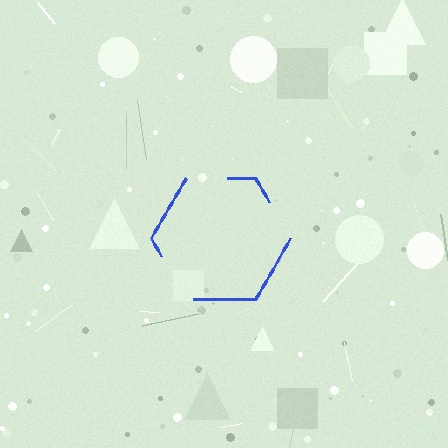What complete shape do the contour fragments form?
The contour fragments form a hexagon.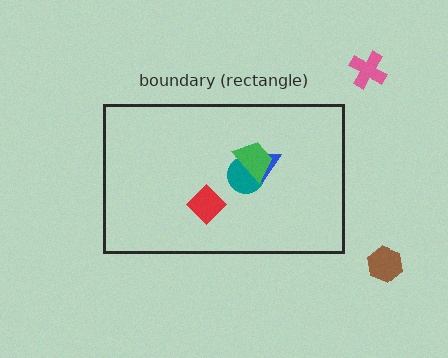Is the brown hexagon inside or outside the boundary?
Outside.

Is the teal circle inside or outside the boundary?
Inside.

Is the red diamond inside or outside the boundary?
Inside.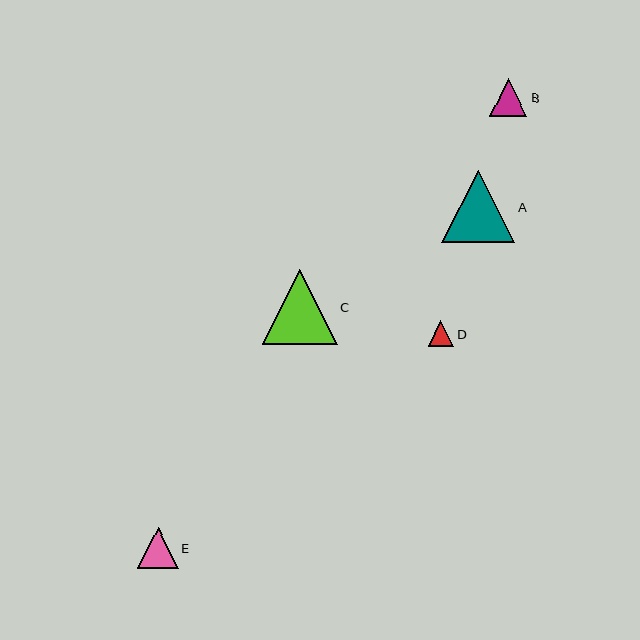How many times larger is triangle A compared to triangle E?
Triangle A is approximately 1.8 times the size of triangle E.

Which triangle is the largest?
Triangle C is the largest with a size of approximately 75 pixels.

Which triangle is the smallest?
Triangle D is the smallest with a size of approximately 26 pixels.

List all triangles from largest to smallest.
From largest to smallest: C, A, E, B, D.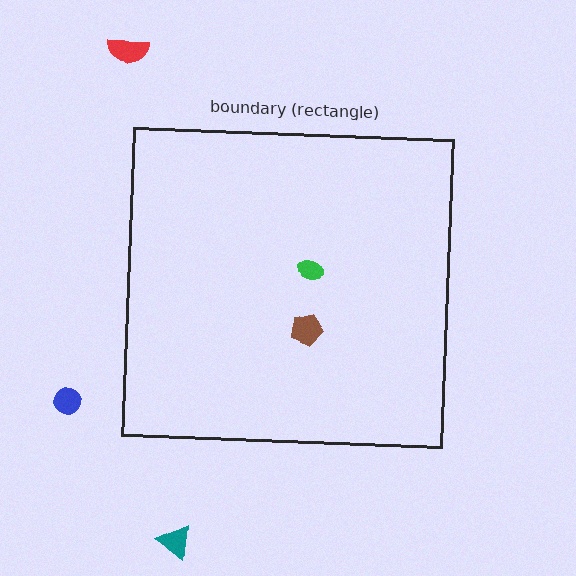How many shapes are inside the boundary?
2 inside, 3 outside.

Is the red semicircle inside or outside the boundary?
Outside.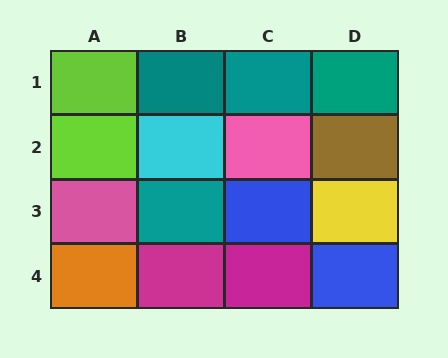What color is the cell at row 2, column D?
Brown.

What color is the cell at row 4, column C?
Magenta.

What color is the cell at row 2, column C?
Pink.